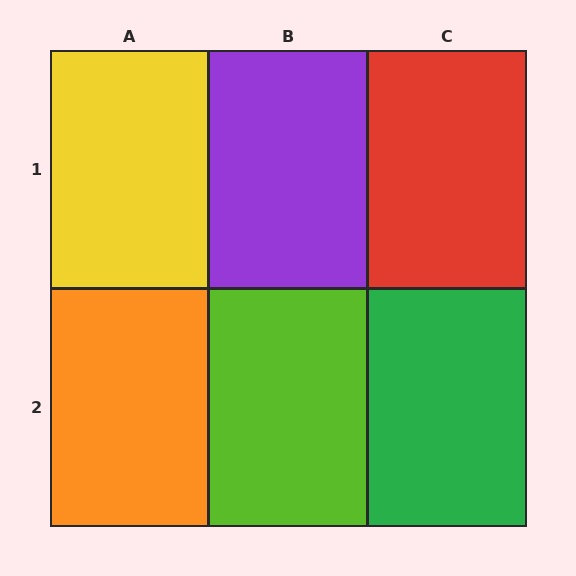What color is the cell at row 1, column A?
Yellow.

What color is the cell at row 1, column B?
Purple.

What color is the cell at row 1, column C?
Red.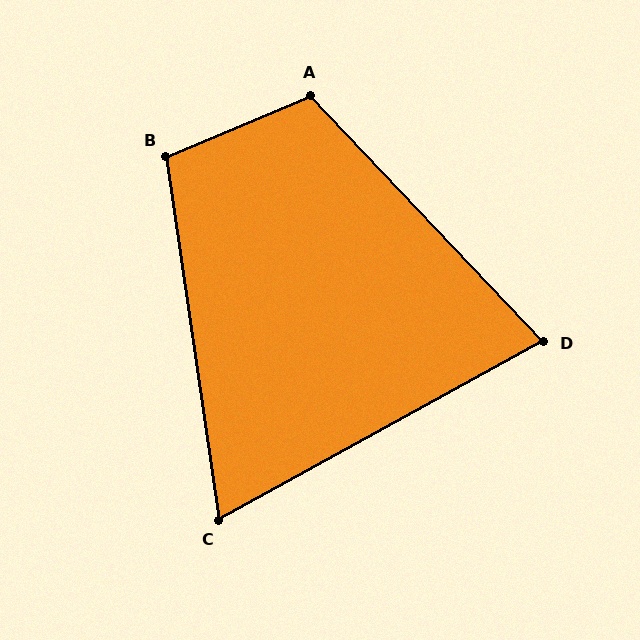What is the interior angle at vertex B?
Approximately 105 degrees (obtuse).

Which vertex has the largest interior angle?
A, at approximately 111 degrees.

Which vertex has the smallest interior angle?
C, at approximately 69 degrees.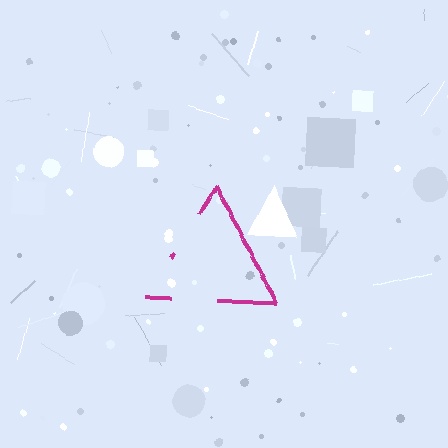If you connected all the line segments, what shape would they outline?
They would outline a triangle.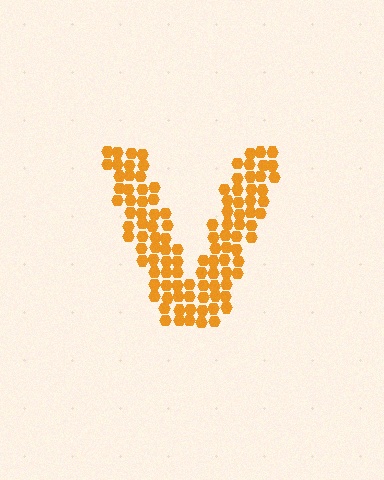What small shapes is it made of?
It is made of small hexagons.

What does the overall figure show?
The overall figure shows the letter V.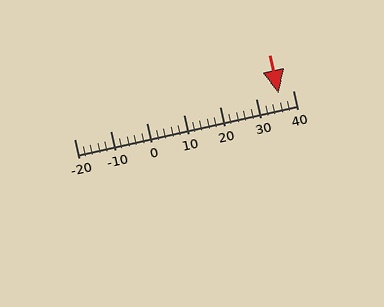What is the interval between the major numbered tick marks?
The major tick marks are spaced 10 units apart.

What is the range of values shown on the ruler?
The ruler shows values from -20 to 40.